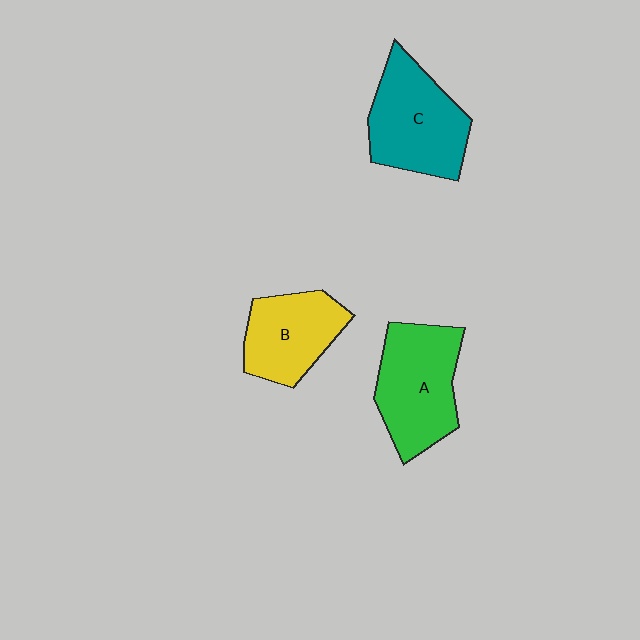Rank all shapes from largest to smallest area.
From largest to smallest: A (green), C (teal), B (yellow).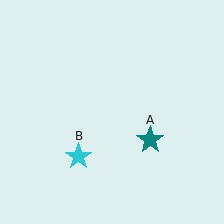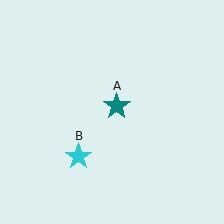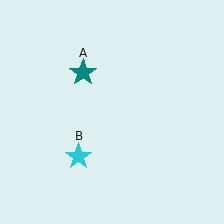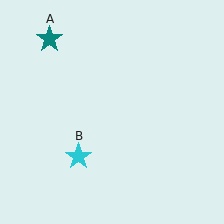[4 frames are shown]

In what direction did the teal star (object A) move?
The teal star (object A) moved up and to the left.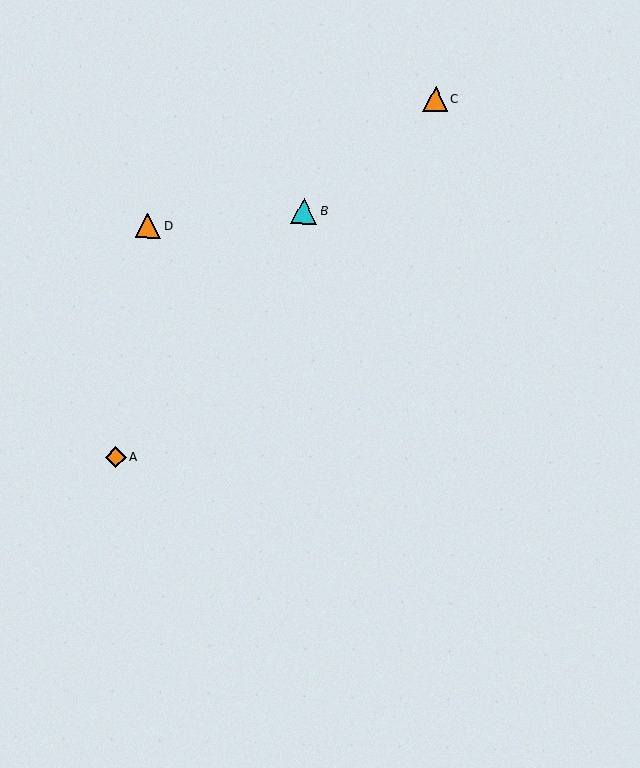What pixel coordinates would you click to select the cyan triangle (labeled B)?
Click at (304, 211) to select the cyan triangle B.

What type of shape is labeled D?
Shape D is an orange triangle.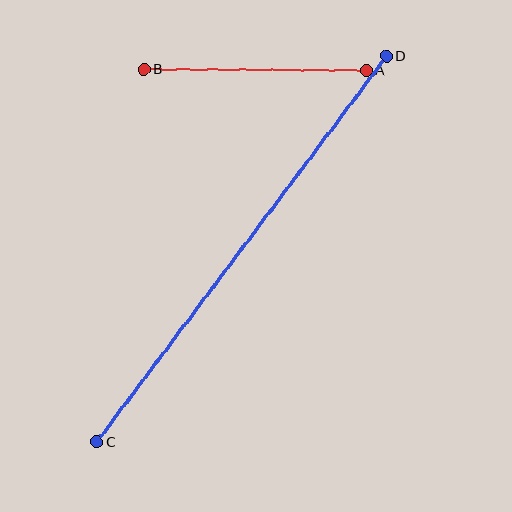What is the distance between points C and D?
The distance is approximately 482 pixels.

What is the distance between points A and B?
The distance is approximately 222 pixels.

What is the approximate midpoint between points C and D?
The midpoint is at approximately (242, 249) pixels.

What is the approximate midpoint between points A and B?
The midpoint is at approximately (255, 70) pixels.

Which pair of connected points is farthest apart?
Points C and D are farthest apart.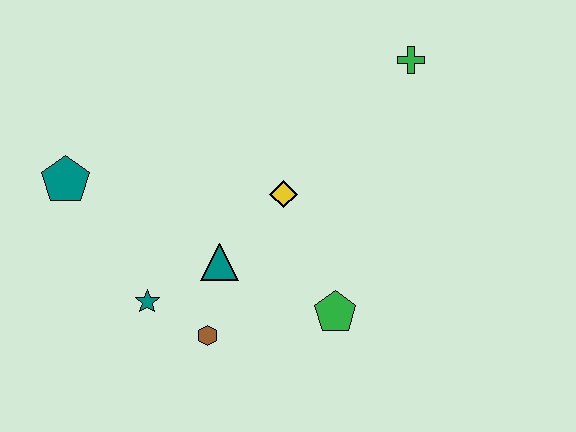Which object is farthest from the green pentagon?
The teal pentagon is farthest from the green pentagon.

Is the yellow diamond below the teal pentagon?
Yes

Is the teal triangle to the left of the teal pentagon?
No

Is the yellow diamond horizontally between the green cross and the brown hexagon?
Yes